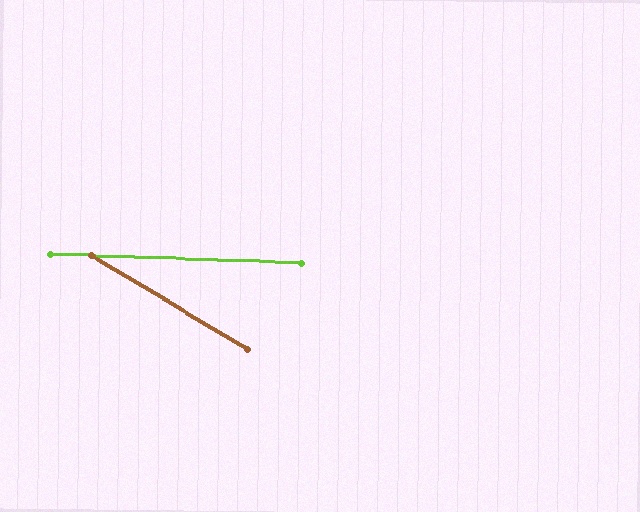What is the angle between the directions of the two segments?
Approximately 29 degrees.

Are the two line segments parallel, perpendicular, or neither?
Neither parallel nor perpendicular — they differ by about 29°.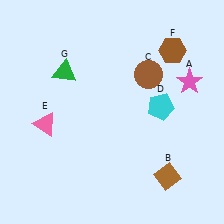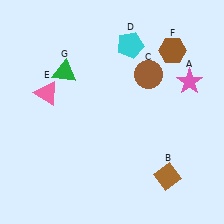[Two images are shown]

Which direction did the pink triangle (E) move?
The pink triangle (E) moved up.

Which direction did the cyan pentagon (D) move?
The cyan pentagon (D) moved up.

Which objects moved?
The objects that moved are: the cyan pentagon (D), the pink triangle (E).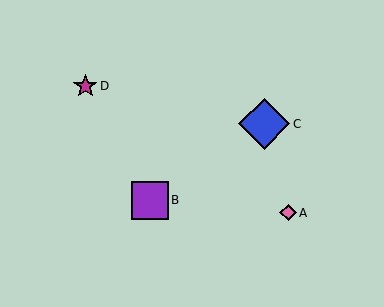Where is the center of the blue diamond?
The center of the blue diamond is at (264, 124).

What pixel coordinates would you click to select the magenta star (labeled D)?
Click at (85, 86) to select the magenta star D.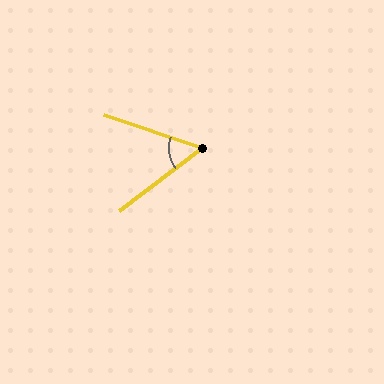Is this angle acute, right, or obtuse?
It is acute.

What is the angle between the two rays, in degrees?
Approximately 56 degrees.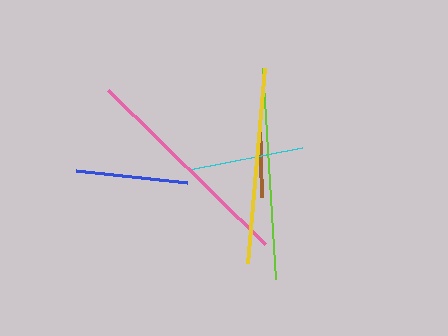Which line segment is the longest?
The pink line is the longest at approximately 220 pixels.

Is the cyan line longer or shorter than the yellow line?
The yellow line is longer than the cyan line.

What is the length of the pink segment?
The pink segment is approximately 220 pixels long.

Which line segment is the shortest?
The brown line is the shortest at approximately 76 pixels.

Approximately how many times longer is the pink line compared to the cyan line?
The pink line is approximately 1.9 times the length of the cyan line.